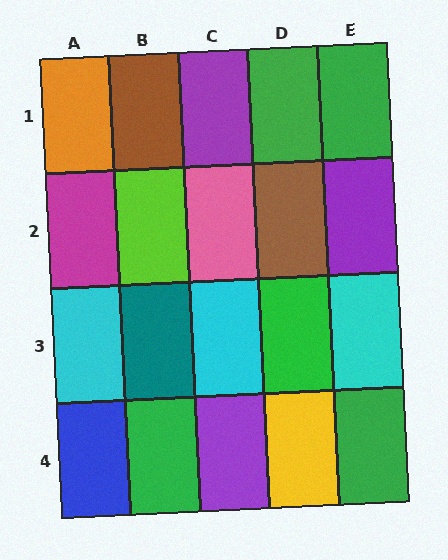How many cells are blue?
1 cell is blue.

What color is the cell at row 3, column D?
Green.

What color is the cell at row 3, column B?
Teal.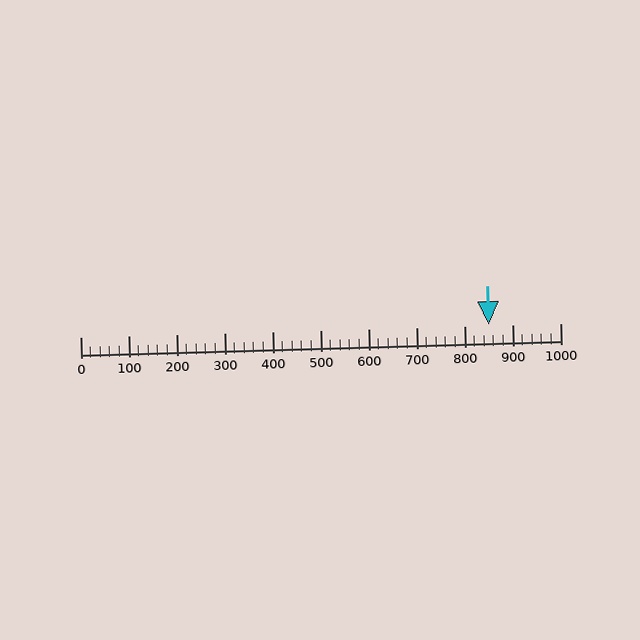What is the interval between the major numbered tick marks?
The major tick marks are spaced 100 units apart.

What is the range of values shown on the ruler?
The ruler shows values from 0 to 1000.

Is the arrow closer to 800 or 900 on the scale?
The arrow is closer to 900.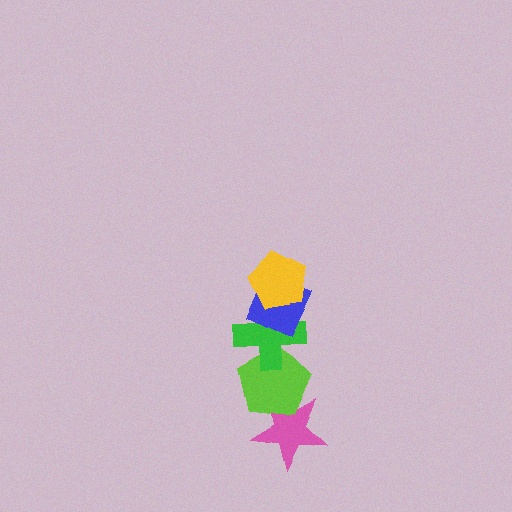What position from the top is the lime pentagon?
The lime pentagon is 4th from the top.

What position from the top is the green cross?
The green cross is 3rd from the top.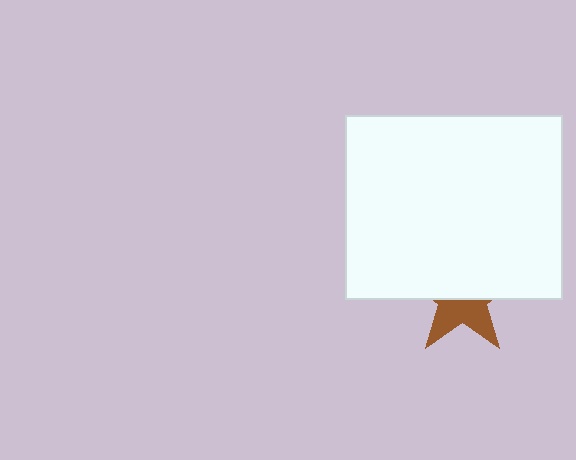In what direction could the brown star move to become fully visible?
The brown star could move down. That would shift it out from behind the white rectangle entirely.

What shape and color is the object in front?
The object in front is a white rectangle.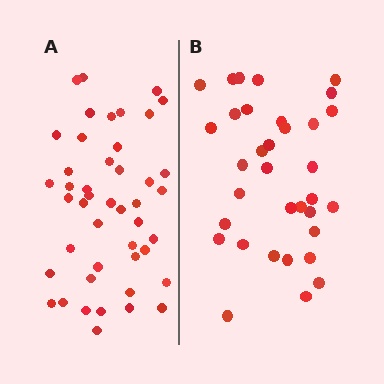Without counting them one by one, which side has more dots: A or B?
Region A (the left region) has more dots.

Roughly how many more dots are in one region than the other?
Region A has roughly 12 or so more dots than region B.